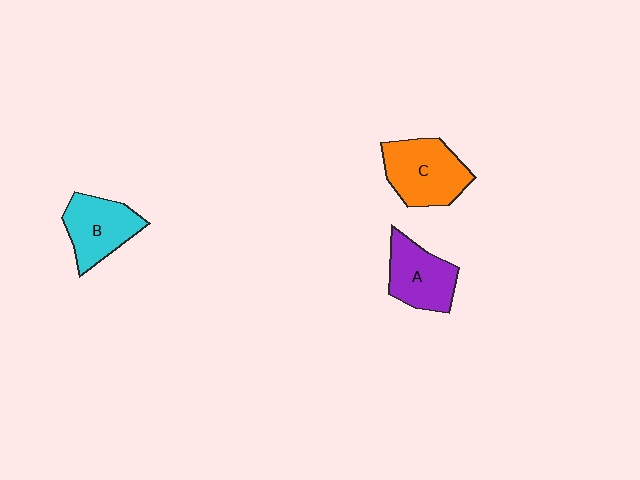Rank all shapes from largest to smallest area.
From largest to smallest: C (orange), B (cyan), A (purple).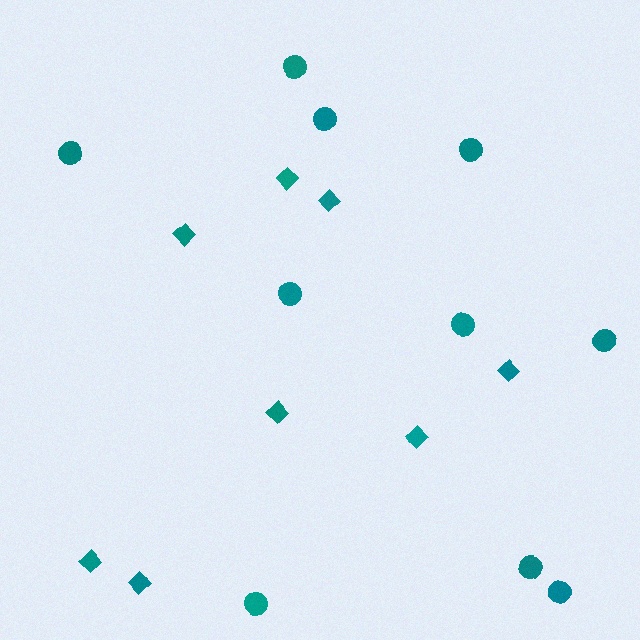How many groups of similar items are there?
There are 2 groups: one group of circles (10) and one group of diamonds (8).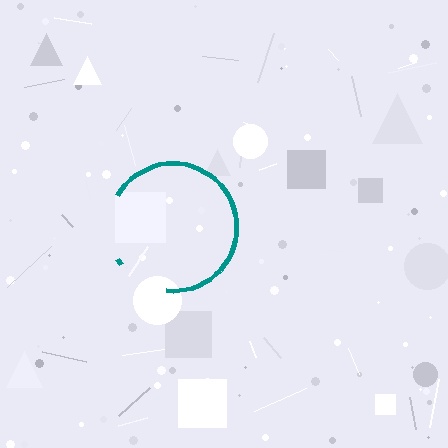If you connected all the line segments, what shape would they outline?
They would outline a circle.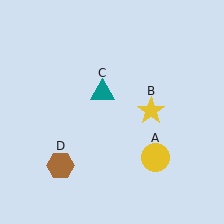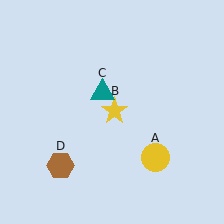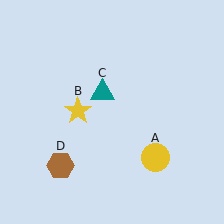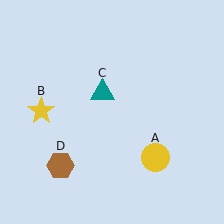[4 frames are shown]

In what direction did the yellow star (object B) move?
The yellow star (object B) moved left.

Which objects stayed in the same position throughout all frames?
Yellow circle (object A) and teal triangle (object C) and brown hexagon (object D) remained stationary.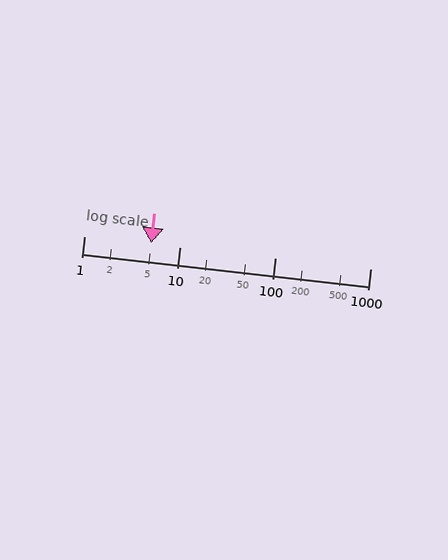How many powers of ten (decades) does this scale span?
The scale spans 3 decades, from 1 to 1000.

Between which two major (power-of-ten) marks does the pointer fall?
The pointer is between 1 and 10.